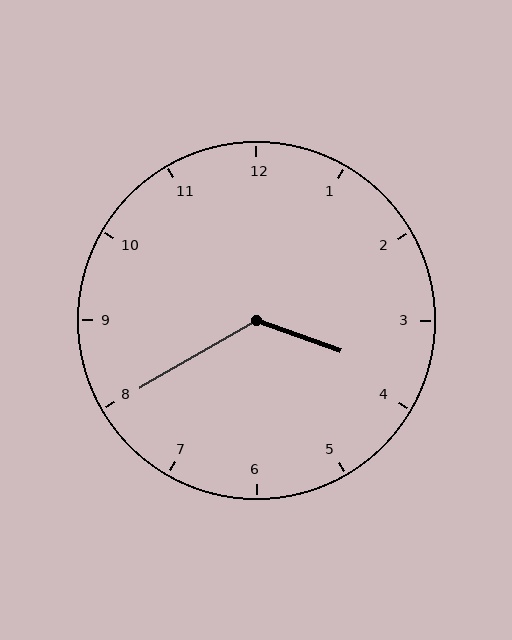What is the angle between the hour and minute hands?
Approximately 130 degrees.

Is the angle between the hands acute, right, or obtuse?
It is obtuse.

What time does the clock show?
3:40.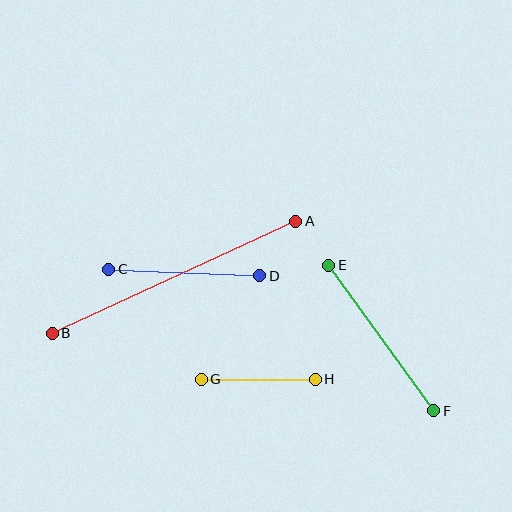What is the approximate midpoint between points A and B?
The midpoint is at approximately (174, 277) pixels.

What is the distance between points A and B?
The distance is approximately 268 pixels.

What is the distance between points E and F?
The distance is approximately 179 pixels.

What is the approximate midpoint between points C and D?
The midpoint is at approximately (184, 272) pixels.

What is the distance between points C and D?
The distance is approximately 151 pixels.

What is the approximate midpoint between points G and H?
The midpoint is at approximately (258, 379) pixels.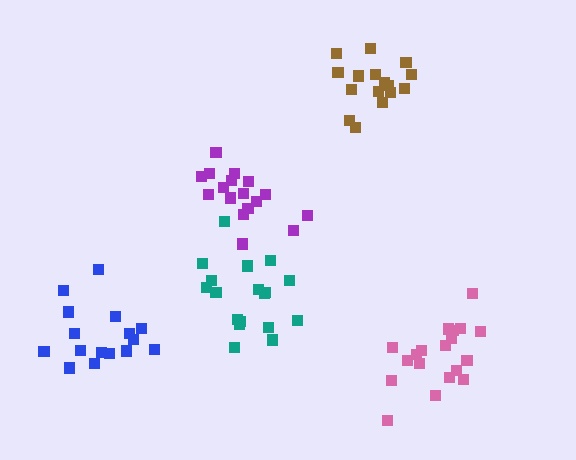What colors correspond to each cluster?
The clusters are colored: brown, pink, blue, teal, purple.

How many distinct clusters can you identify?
There are 5 distinct clusters.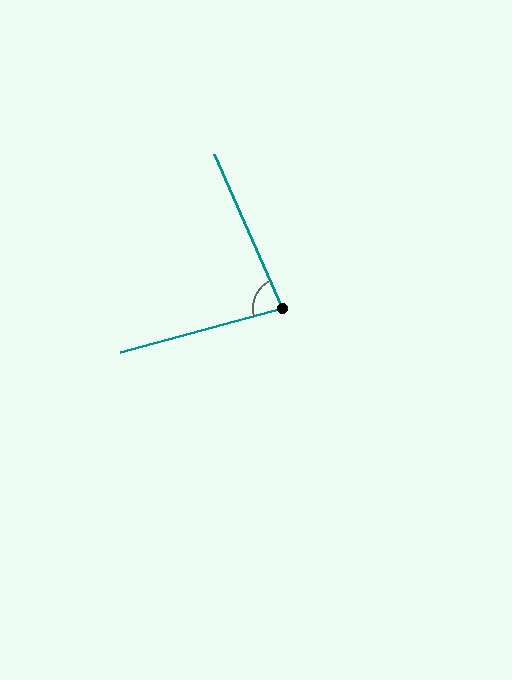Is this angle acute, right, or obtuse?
It is acute.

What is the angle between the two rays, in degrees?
Approximately 81 degrees.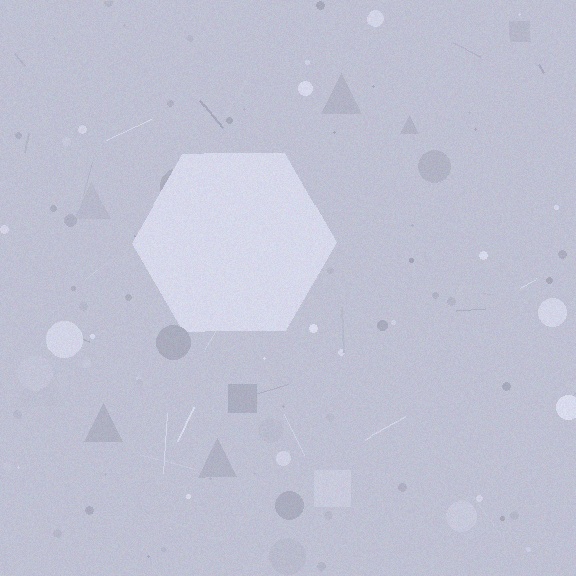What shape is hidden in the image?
A hexagon is hidden in the image.